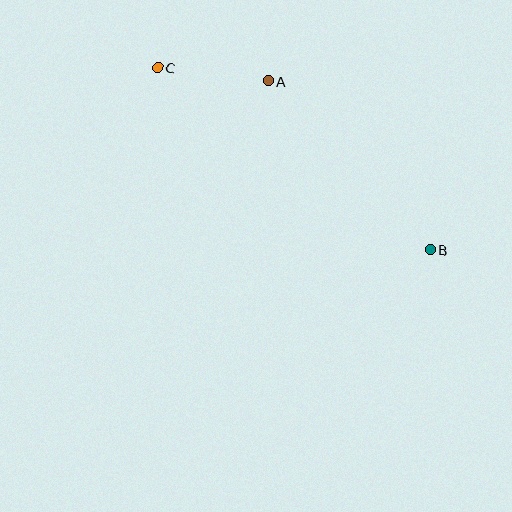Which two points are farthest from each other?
Points B and C are farthest from each other.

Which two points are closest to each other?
Points A and C are closest to each other.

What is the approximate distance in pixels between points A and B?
The distance between A and B is approximately 234 pixels.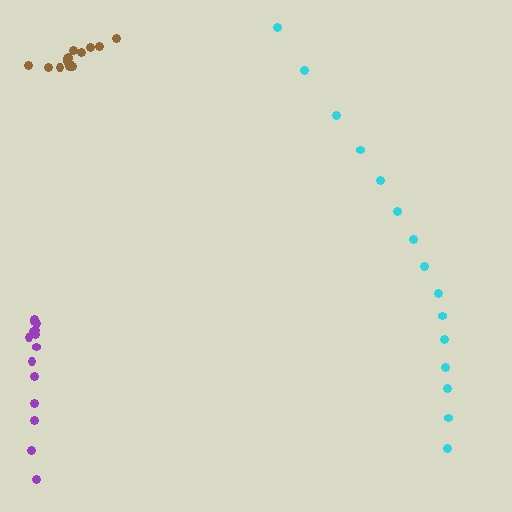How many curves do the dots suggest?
There are 3 distinct paths.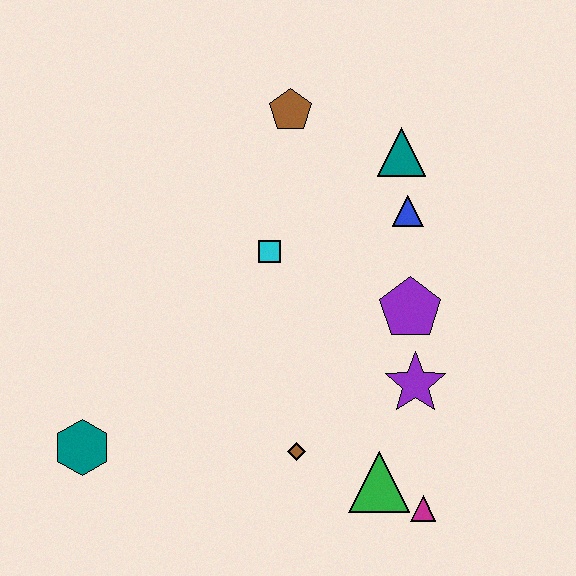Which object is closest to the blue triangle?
The teal triangle is closest to the blue triangle.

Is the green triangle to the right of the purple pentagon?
No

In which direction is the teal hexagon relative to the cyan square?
The teal hexagon is below the cyan square.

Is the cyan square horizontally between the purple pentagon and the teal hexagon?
Yes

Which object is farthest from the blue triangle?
The teal hexagon is farthest from the blue triangle.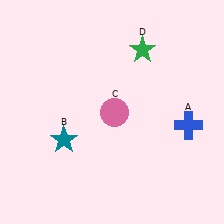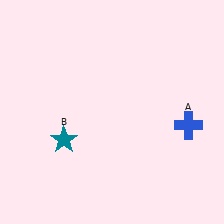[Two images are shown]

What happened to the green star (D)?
The green star (D) was removed in Image 2. It was in the top-right area of Image 1.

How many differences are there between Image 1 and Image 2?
There are 2 differences between the two images.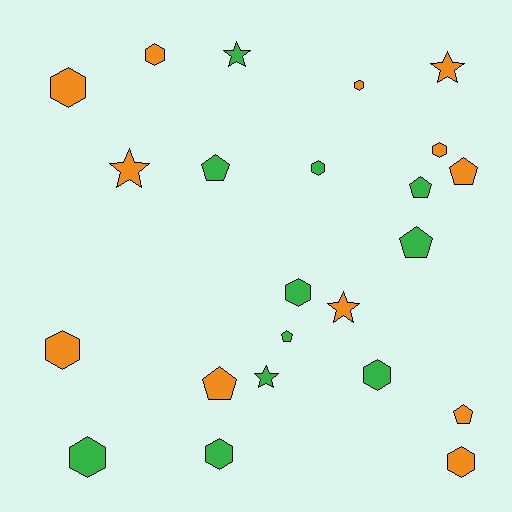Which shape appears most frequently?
Hexagon, with 11 objects.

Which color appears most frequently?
Orange, with 12 objects.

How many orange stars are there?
There are 3 orange stars.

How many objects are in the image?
There are 23 objects.